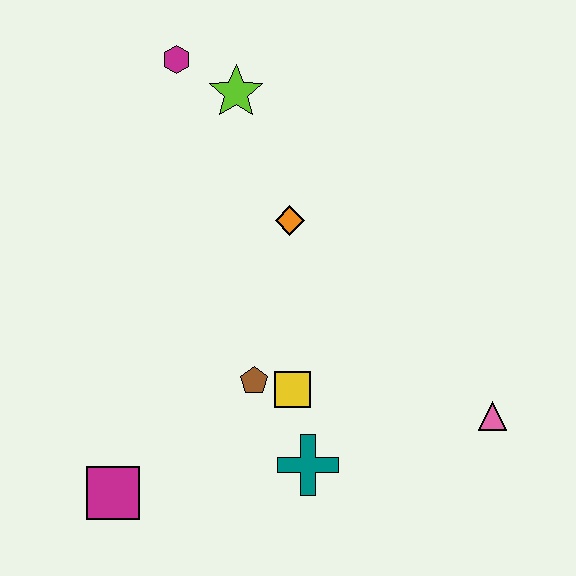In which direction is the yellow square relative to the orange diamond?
The yellow square is below the orange diamond.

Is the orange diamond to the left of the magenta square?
No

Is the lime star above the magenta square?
Yes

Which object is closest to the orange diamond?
The lime star is closest to the orange diamond.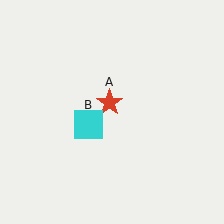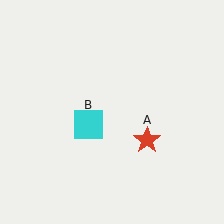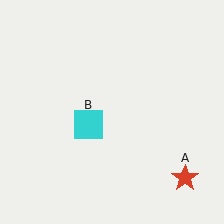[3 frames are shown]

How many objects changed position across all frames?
1 object changed position: red star (object A).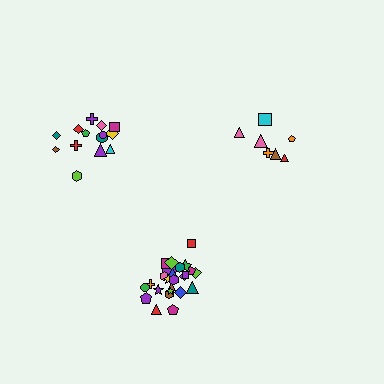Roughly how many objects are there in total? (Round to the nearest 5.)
Roughly 50 objects in total.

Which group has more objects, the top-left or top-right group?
The top-left group.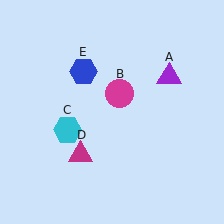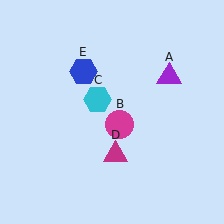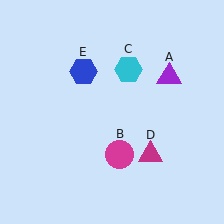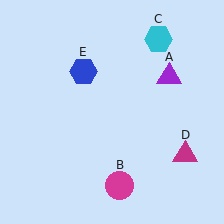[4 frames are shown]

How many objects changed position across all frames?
3 objects changed position: magenta circle (object B), cyan hexagon (object C), magenta triangle (object D).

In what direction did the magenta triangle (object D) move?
The magenta triangle (object D) moved right.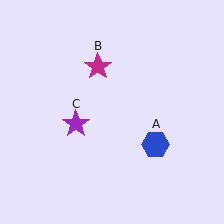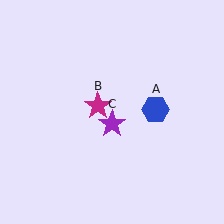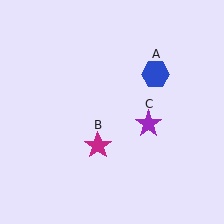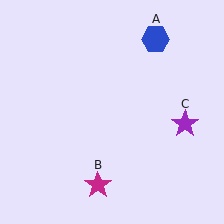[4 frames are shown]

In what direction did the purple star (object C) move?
The purple star (object C) moved right.